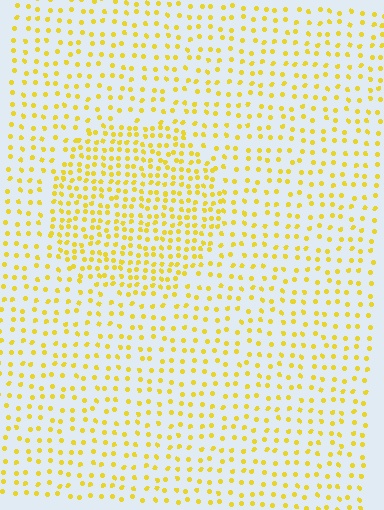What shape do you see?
I see a circle.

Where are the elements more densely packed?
The elements are more densely packed inside the circle boundary.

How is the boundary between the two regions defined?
The boundary is defined by a change in element density (approximately 1.9x ratio). All elements are the same color, size, and shape.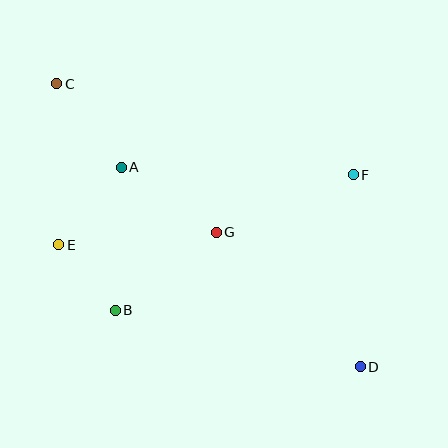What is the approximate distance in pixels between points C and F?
The distance between C and F is approximately 310 pixels.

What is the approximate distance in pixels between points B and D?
The distance between B and D is approximately 252 pixels.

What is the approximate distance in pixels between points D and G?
The distance between D and G is approximately 198 pixels.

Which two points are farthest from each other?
Points C and D are farthest from each other.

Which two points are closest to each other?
Points B and E are closest to each other.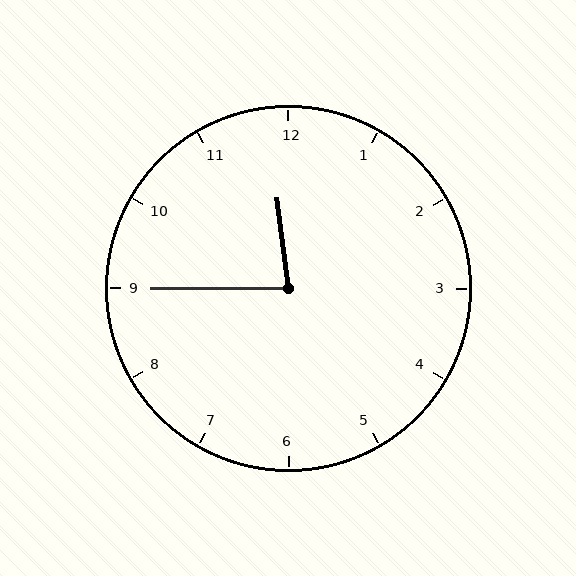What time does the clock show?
11:45.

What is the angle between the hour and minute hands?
Approximately 82 degrees.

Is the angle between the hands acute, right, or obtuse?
It is acute.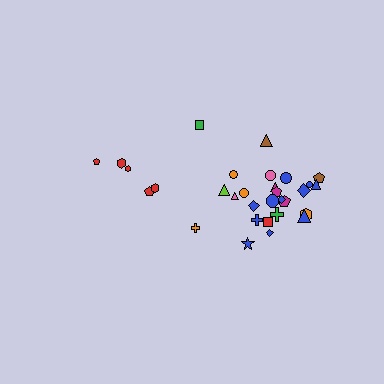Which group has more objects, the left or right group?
The right group.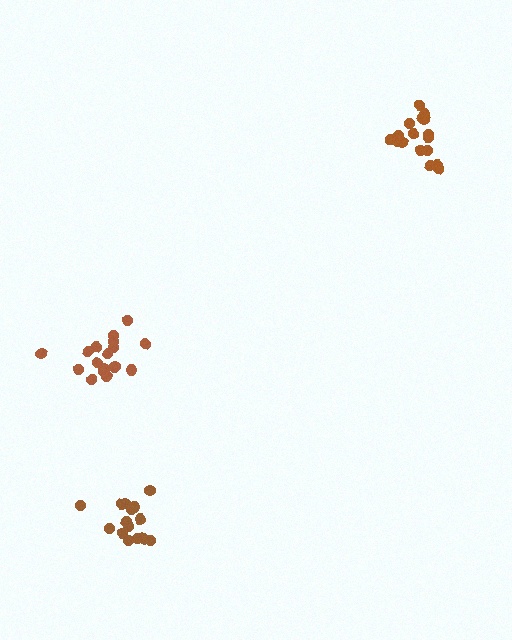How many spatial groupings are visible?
There are 3 spatial groupings.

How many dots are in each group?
Group 1: 15 dots, Group 2: 17 dots, Group 3: 18 dots (50 total).